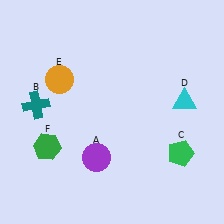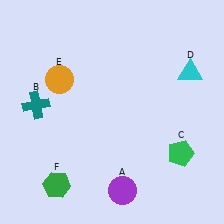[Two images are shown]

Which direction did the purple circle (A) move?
The purple circle (A) moved down.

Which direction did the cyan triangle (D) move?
The cyan triangle (D) moved up.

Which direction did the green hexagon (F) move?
The green hexagon (F) moved down.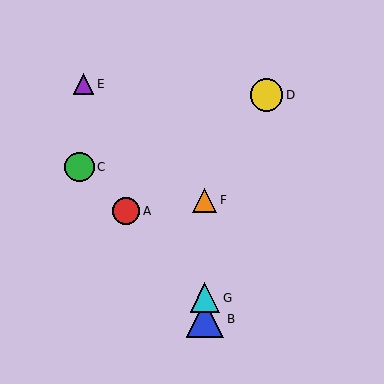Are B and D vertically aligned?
No, B is at x≈205 and D is at x≈266.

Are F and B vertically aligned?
Yes, both are at x≈205.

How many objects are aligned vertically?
3 objects (B, F, G) are aligned vertically.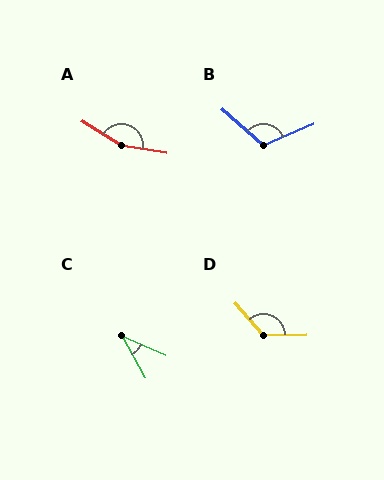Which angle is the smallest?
C, at approximately 37 degrees.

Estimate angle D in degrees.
Approximately 130 degrees.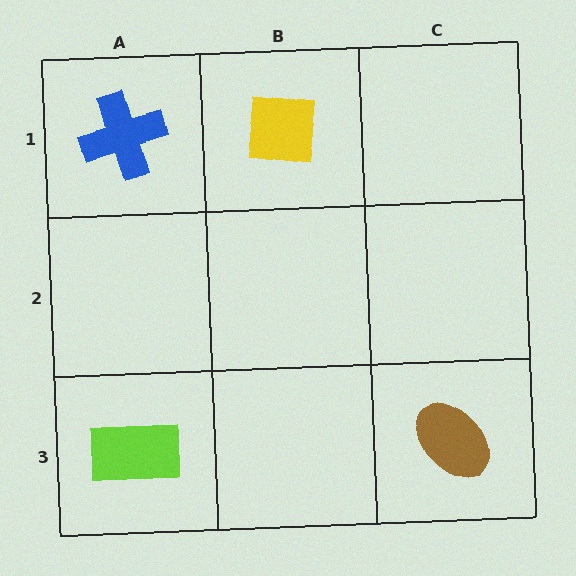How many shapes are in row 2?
0 shapes.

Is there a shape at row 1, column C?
No, that cell is empty.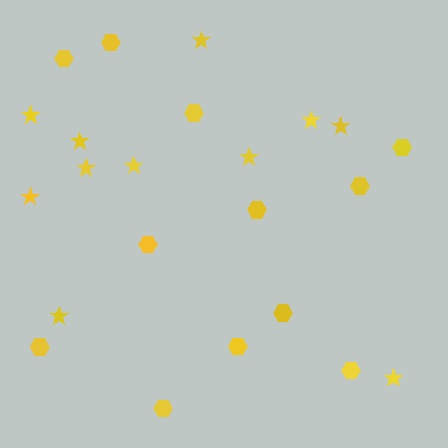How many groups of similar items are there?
There are 2 groups: one group of stars (11) and one group of hexagons (12).